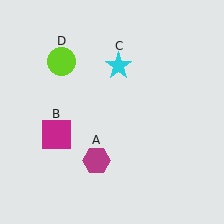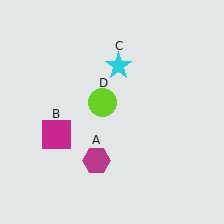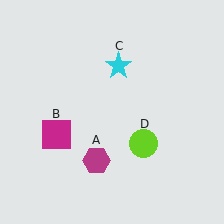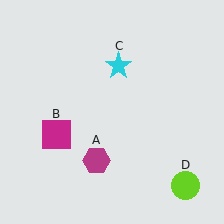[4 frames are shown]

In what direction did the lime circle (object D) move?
The lime circle (object D) moved down and to the right.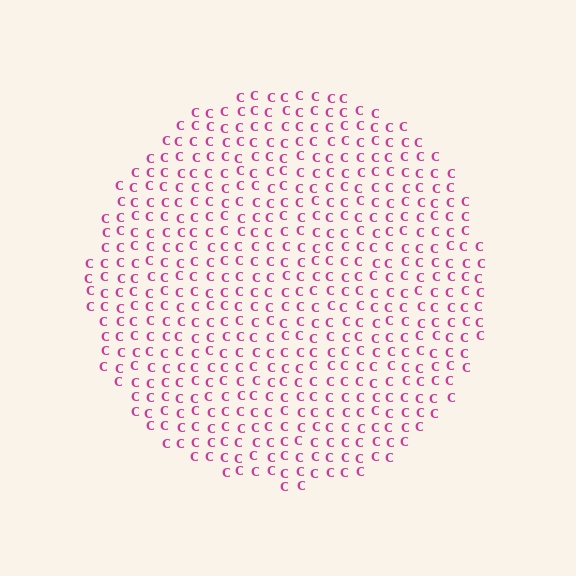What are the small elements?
The small elements are letter C's.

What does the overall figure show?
The overall figure shows a circle.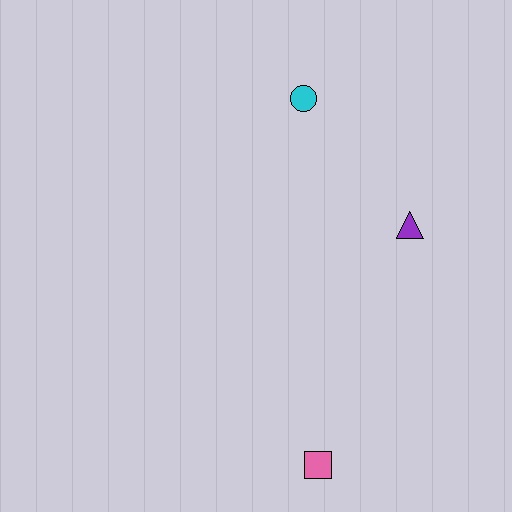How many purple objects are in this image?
There is 1 purple object.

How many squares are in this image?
There is 1 square.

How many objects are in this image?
There are 3 objects.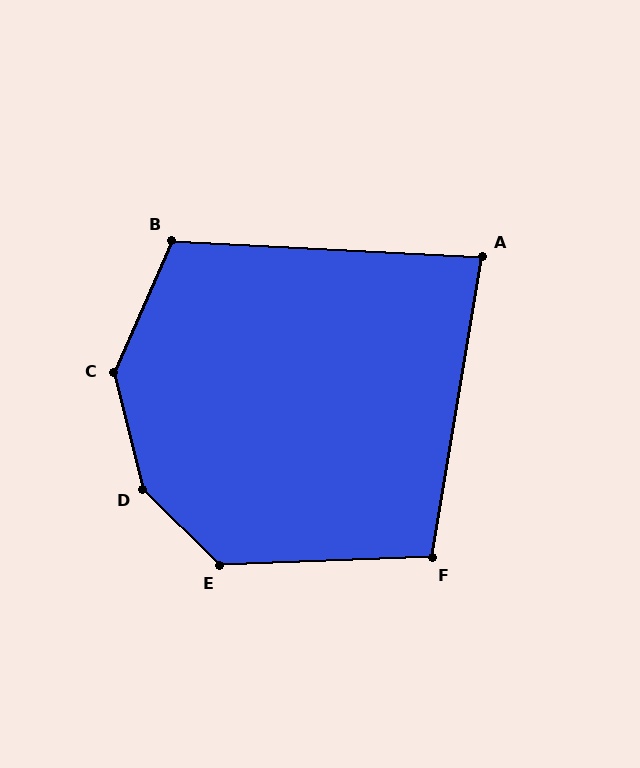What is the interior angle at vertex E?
Approximately 134 degrees (obtuse).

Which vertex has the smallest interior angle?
A, at approximately 83 degrees.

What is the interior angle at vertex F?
Approximately 101 degrees (obtuse).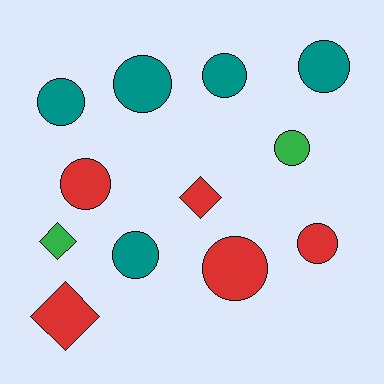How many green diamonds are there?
There is 1 green diamond.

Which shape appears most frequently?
Circle, with 9 objects.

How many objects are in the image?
There are 12 objects.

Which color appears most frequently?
Teal, with 5 objects.